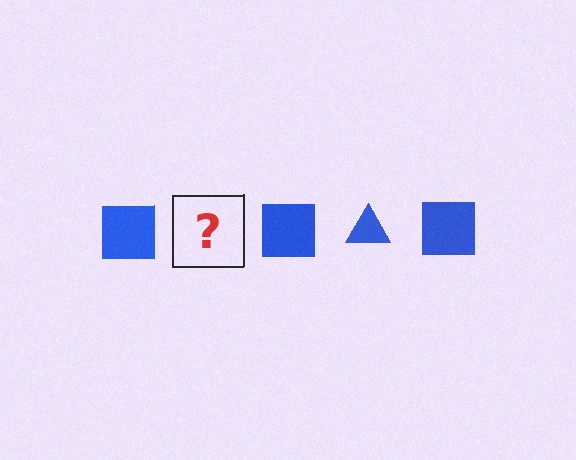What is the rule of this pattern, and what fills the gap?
The rule is that the pattern cycles through square, triangle shapes in blue. The gap should be filled with a blue triangle.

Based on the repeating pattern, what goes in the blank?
The blank should be a blue triangle.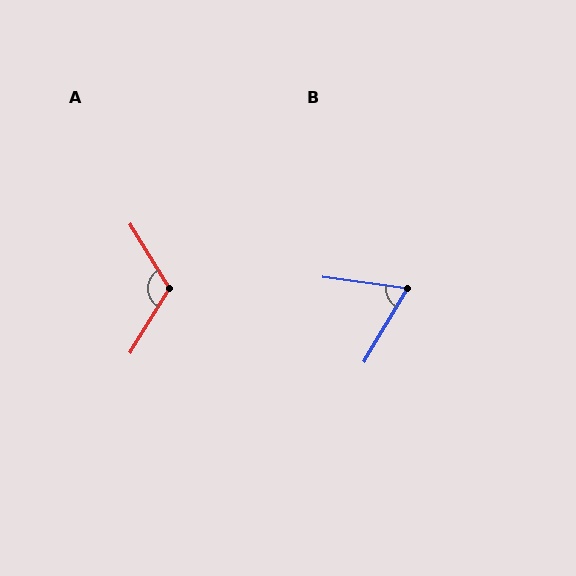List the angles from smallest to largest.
B (67°), A (117°).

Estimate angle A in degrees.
Approximately 117 degrees.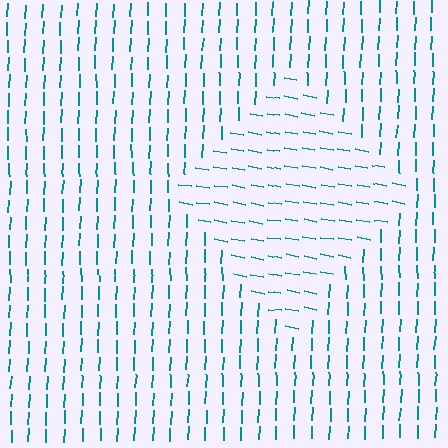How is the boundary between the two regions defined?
The boundary is defined purely by a change in line orientation (approximately 82 degrees difference). All lines are the same color and thickness.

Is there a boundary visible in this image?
Yes, there is a texture boundary formed by a change in line orientation.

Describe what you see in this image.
The image is filled with small teal line segments. A diamond region in the image has lines oriented differently from the surrounding lines, creating a visible texture boundary.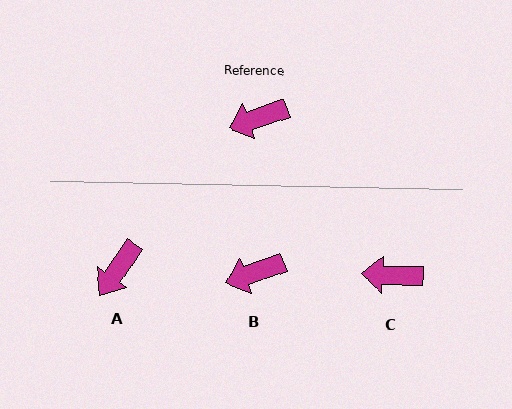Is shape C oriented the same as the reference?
No, it is off by about 21 degrees.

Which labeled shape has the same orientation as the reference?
B.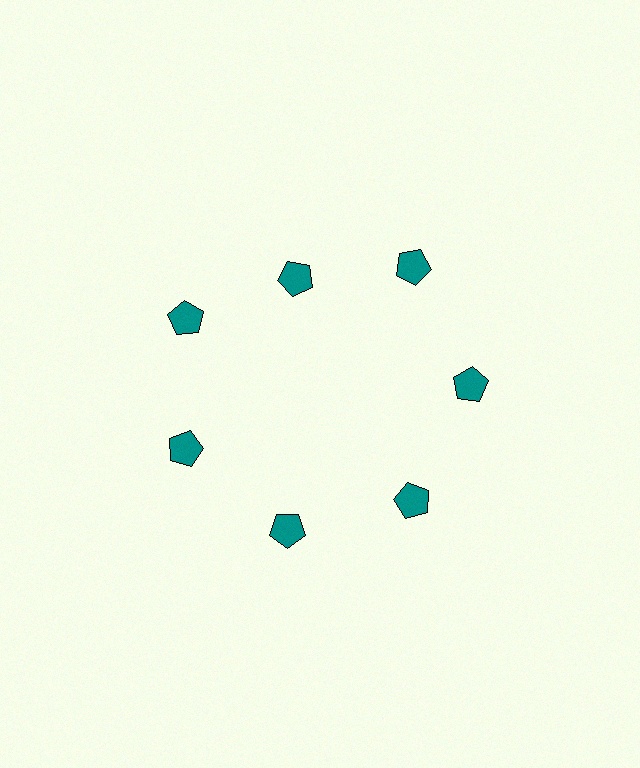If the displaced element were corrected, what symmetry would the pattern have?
It would have 7-fold rotational symmetry — the pattern would map onto itself every 51 degrees.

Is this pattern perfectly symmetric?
No. The 7 teal pentagons are arranged in a ring, but one element near the 12 o'clock position is pulled inward toward the center, breaking the 7-fold rotational symmetry.